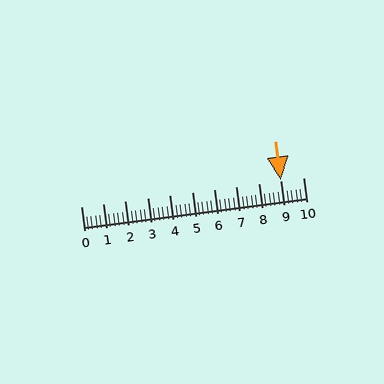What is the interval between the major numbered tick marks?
The major tick marks are spaced 1 units apart.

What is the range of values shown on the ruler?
The ruler shows values from 0 to 10.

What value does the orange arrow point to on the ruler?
The orange arrow points to approximately 9.0.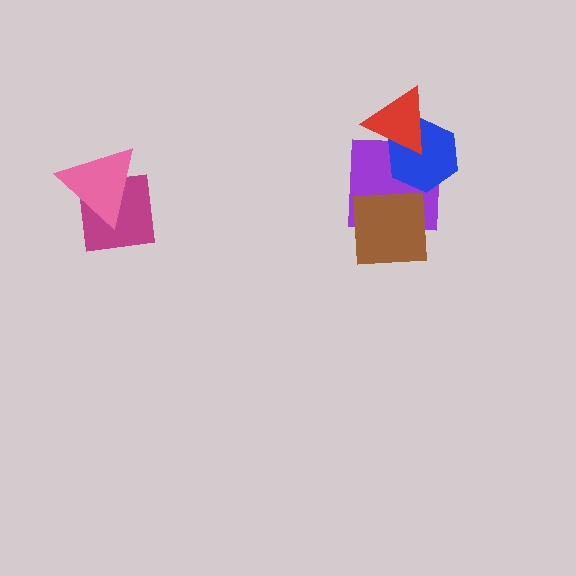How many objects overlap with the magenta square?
1 object overlaps with the magenta square.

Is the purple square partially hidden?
Yes, it is partially covered by another shape.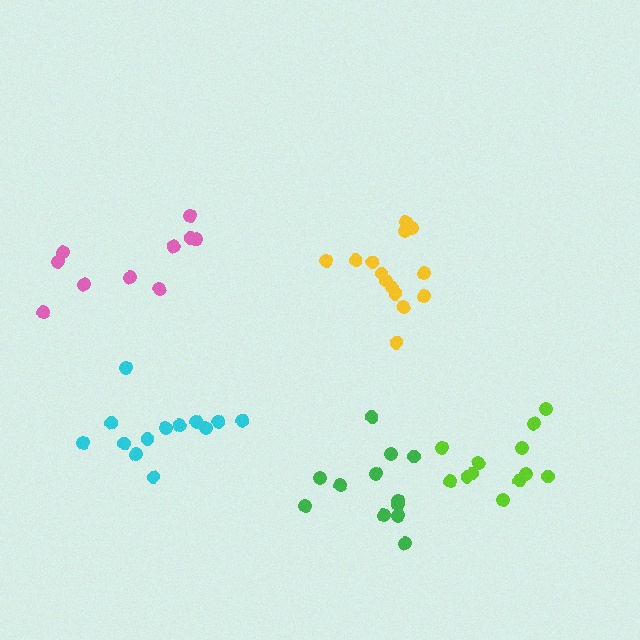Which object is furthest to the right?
The lime cluster is rightmost.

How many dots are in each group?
Group 1: 10 dots, Group 2: 13 dots, Group 3: 12 dots, Group 4: 14 dots, Group 5: 12 dots (61 total).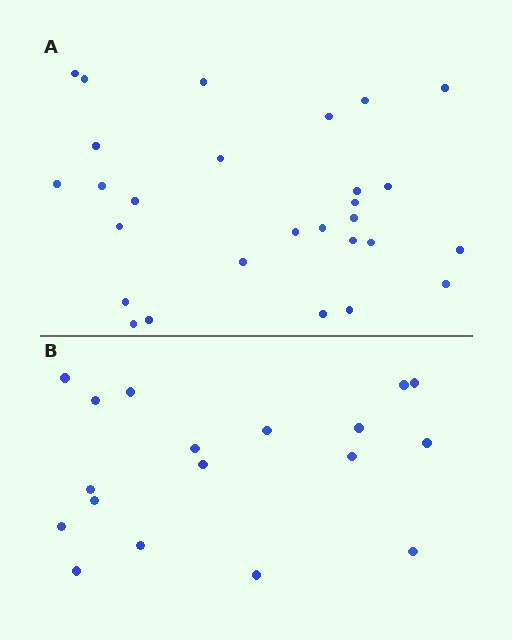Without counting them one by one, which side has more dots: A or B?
Region A (the top region) has more dots.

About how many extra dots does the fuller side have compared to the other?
Region A has roughly 10 or so more dots than region B.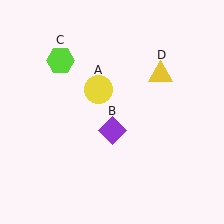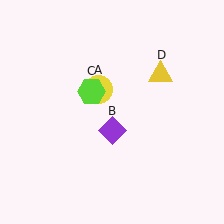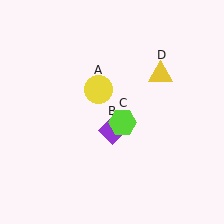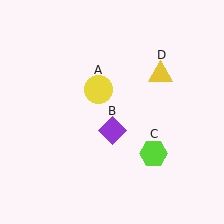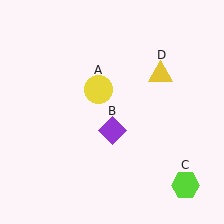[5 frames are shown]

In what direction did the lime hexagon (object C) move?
The lime hexagon (object C) moved down and to the right.